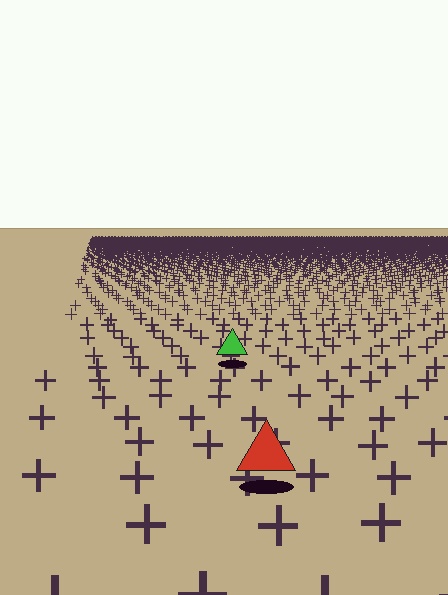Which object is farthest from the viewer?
The green triangle is farthest from the viewer. It appears smaller and the ground texture around it is denser.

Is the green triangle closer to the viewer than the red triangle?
No. The red triangle is closer — you can tell from the texture gradient: the ground texture is coarser near it.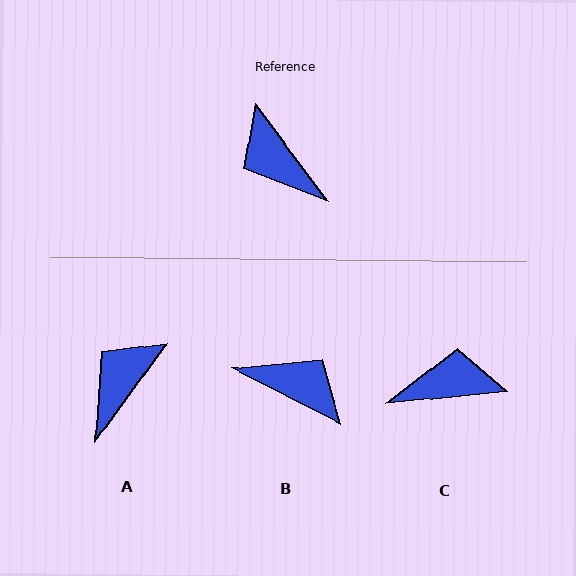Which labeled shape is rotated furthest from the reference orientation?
B, about 154 degrees away.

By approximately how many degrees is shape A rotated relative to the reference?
Approximately 73 degrees clockwise.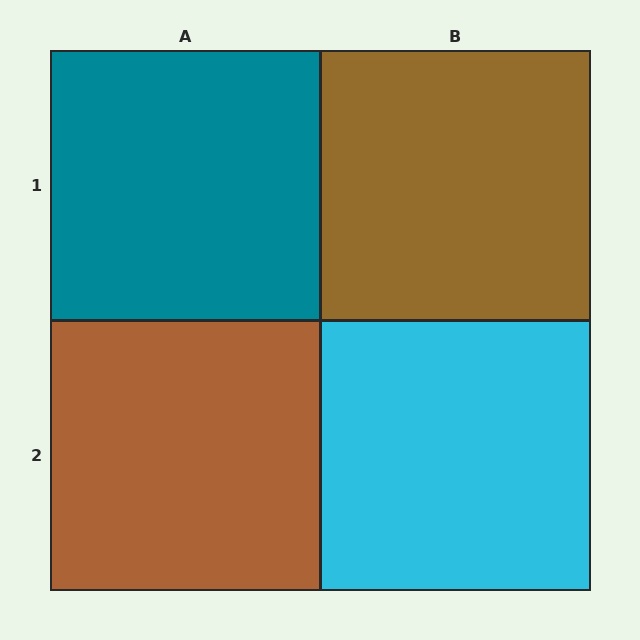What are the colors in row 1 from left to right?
Teal, brown.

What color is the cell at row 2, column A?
Brown.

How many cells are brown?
2 cells are brown.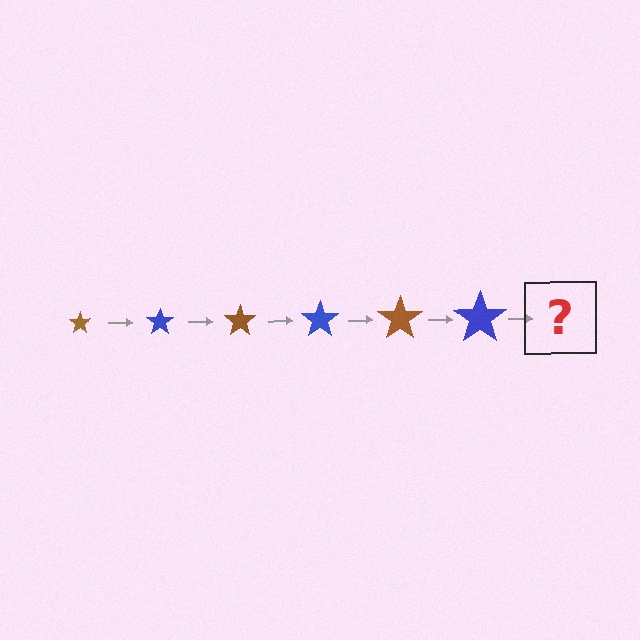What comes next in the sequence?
The next element should be a brown star, larger than the previous one.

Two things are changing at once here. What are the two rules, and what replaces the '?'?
The two rules are that the star grows larger each step and the color cycles through brown and blue. The '?' should be a brown star, larger than the previous one.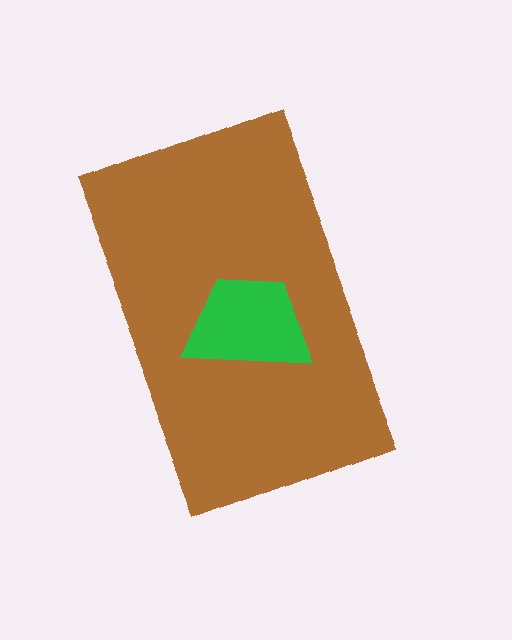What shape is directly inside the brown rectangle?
The green trapezoid.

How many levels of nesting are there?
2.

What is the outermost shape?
The brown rectangle.